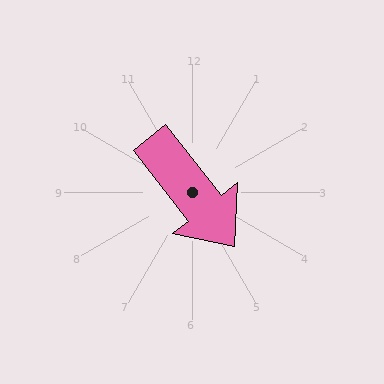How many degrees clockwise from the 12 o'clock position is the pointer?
Approximately 142 degrees.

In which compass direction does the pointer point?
Southeast.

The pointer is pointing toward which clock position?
Roughly 5 o'clock.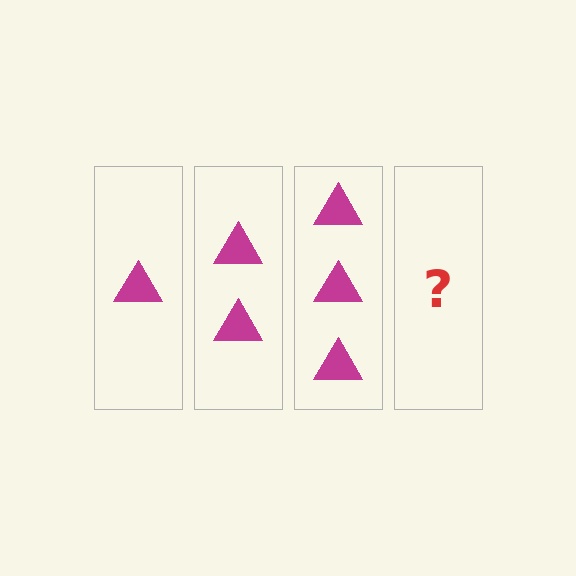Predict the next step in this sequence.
The next step is 4 triangles.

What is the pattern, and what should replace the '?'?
The pattern is that each step adds one more triangle. The '?' should be 4 triangles.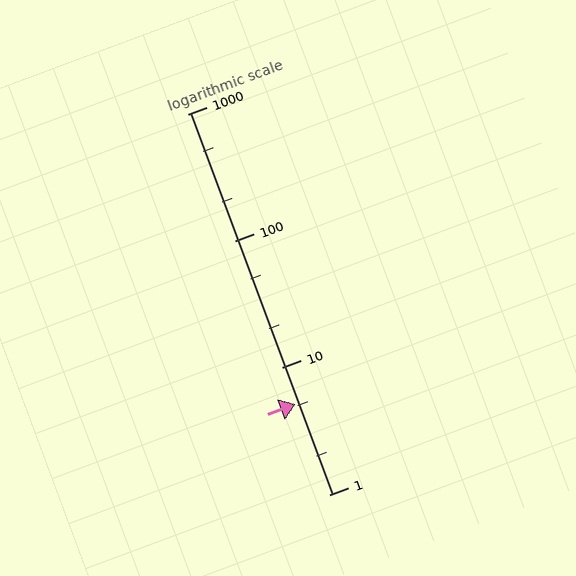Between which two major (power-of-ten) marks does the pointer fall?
The pointer is between 1 and 10.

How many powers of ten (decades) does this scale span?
The scale spans 3 decades, from 1 to 1000.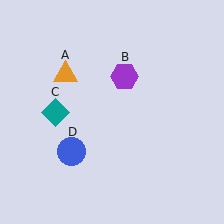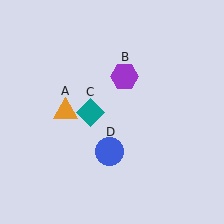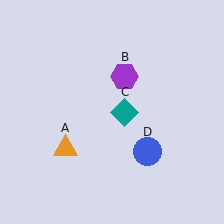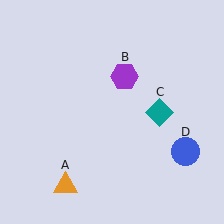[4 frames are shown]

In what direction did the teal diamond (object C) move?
The teal diamond (object C) moved right.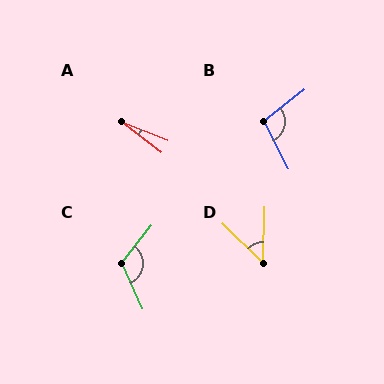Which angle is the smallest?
A, at approximately 16 degrees.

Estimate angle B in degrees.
Approximately 101 degrees.